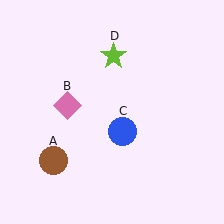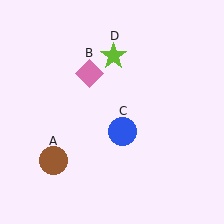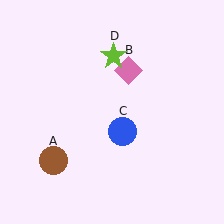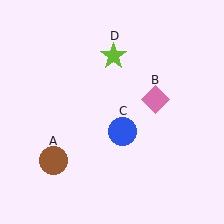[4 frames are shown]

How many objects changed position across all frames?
1 object changed position: pink diamond (object B).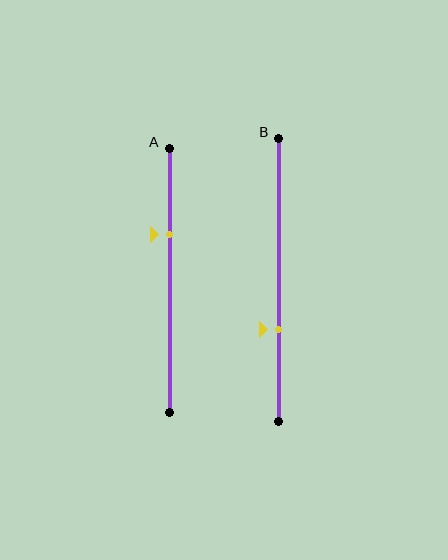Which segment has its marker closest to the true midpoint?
Segment B has its marker closest to the true midpoint.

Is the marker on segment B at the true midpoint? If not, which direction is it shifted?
No, the marker on segment B is shifted downward by about 17% of the segment length.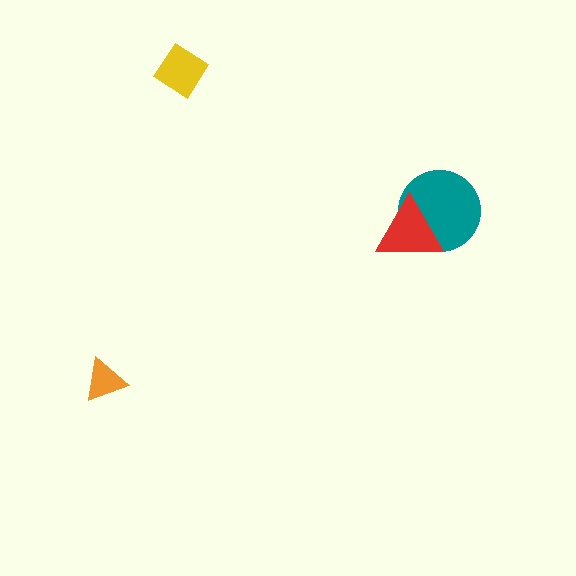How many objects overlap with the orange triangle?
0 objects overlap with the orange triangle.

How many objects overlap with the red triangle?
1 object overlaps with the red triangle.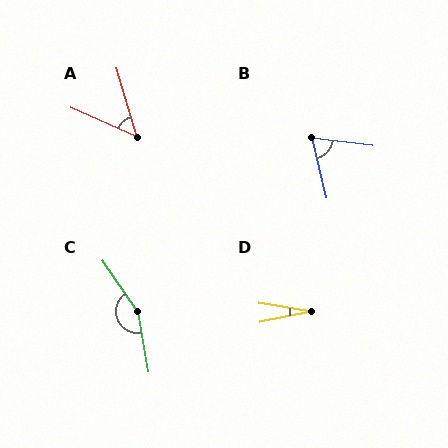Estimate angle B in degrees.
Approximately 70 degrees.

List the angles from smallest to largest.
D (20°), A (50°), B (70°), C (156°).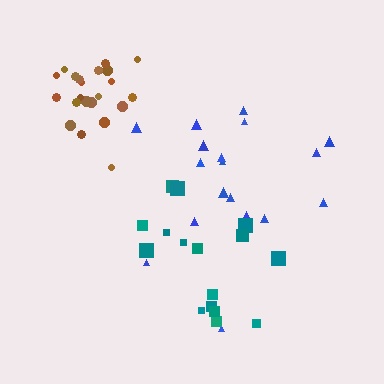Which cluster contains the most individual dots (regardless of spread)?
Brown (22).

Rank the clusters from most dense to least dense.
brown, teal, blue.